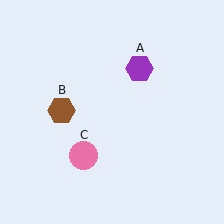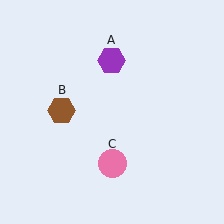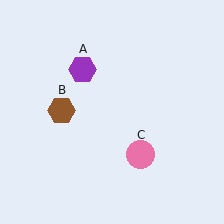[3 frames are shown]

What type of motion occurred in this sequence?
The purple hexagon (object A), pink circle (object C) rotated counterclockwise around the center of the scene.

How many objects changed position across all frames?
2 objects changed position: purple hexagon (object A), pink circle (object C).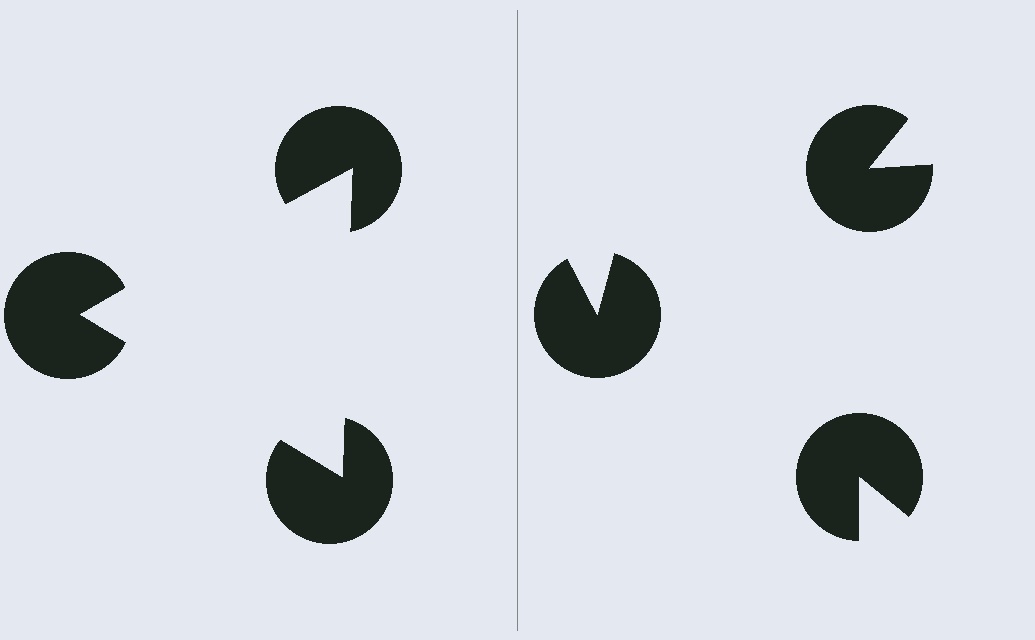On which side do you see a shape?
An illusory triangle appears on the left side. On the right side the wedge cuts are rotated, so no coherent shape forms.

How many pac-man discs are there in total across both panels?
6 — 3 on each side.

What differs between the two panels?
The pac-man discs are positioned identically on both sides; only the wedge orientations differ. On the left they align to a triangle; on the right they are misaligned.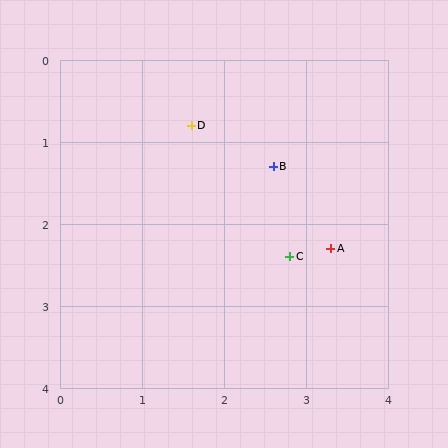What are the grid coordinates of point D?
Point D is at approximately (1.6, 0.8).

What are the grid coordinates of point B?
Point B is at approximately (2.6, 1.3).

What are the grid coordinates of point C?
Point C is at approximately (2.8, 2.4).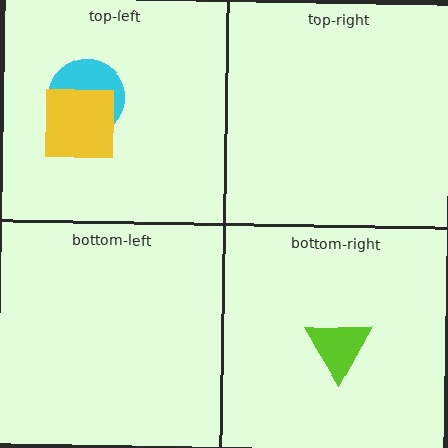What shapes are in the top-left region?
The cyan circle, the yellow square.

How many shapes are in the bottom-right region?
1.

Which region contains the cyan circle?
The top-left region.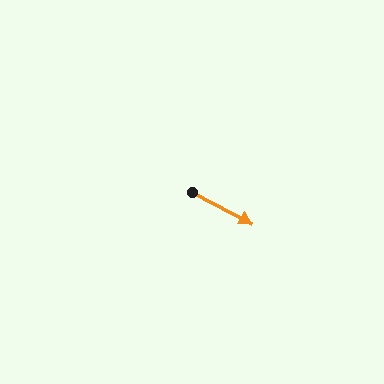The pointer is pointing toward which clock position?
Roughly 4 o'clock.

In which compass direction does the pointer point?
Southeast.